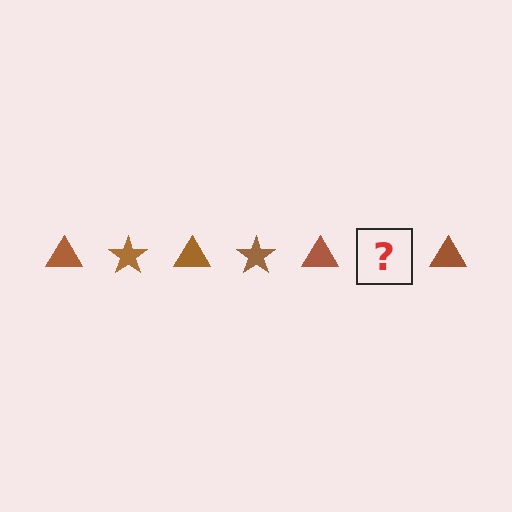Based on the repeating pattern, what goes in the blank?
The blank should be a brown star.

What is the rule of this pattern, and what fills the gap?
The rule is that the pattern cycles through triangle, star shapes in brown. The gap should be filled with a brown star.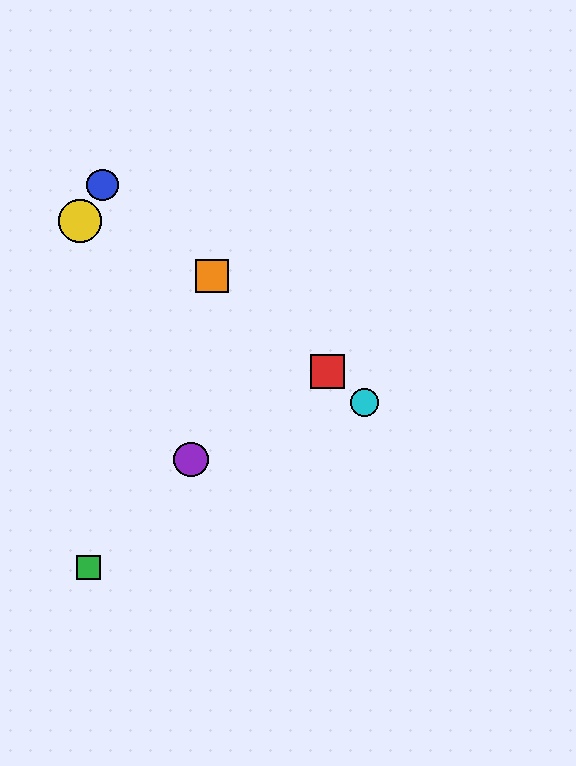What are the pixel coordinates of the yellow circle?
The yellow circle is at (80, 221).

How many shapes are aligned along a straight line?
4 shapes (the red square, the blue circle, the orange square, the cyan circle) are aligned along a straight line.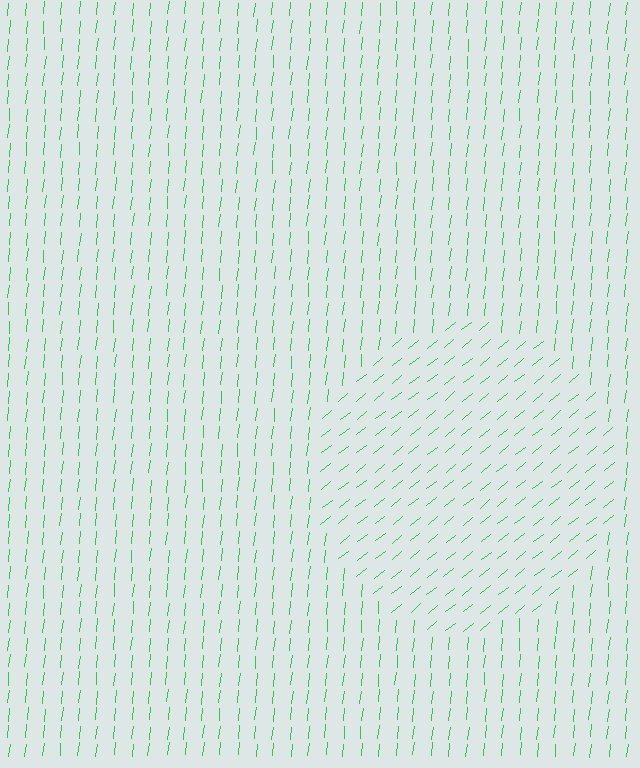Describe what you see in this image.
The image is filled with small green line segments. A circle region in the image has lines oriented differently from the surrounding lines, creating a visible texture boundary.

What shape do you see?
I see a circle.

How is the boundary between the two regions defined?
The boundary is defined purely by a change in line orientation (approximately 45 degrees difference). All lines are the same color and thickness.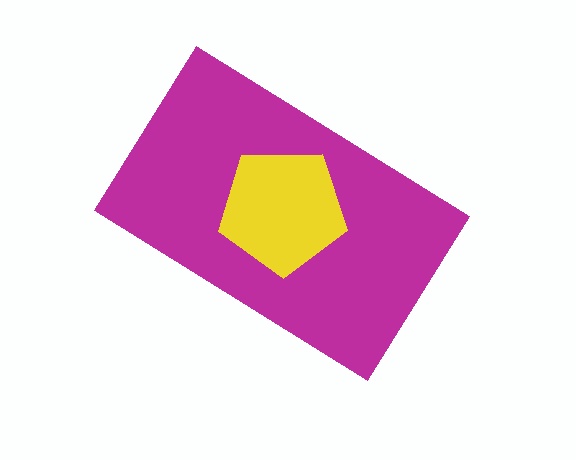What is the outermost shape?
The magenta rectangle.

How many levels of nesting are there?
2.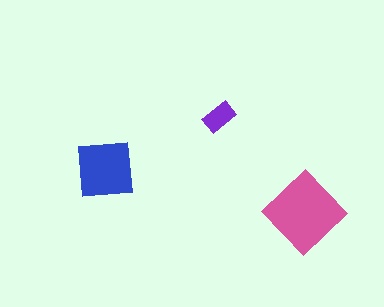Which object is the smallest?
The purple rectangle.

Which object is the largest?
The pink diamond.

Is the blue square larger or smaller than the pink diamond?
Smaller.